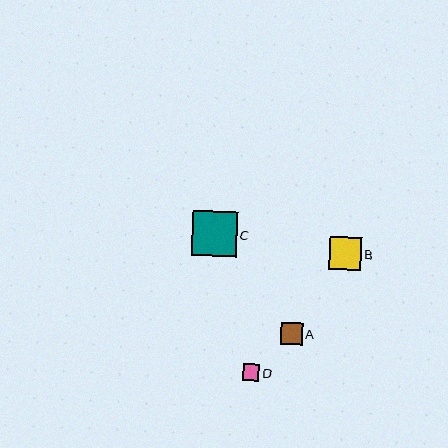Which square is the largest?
Square C is the largest with a size of approximately 44 pixels.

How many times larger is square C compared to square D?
Square C is approximately 2.7 times the size of square D.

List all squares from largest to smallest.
From largest to smallest: C, B, A, D.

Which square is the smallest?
Square D is the smallest with a size of approximately 17 pixels.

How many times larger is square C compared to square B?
Square C is approximately 1.4 times the size of square B.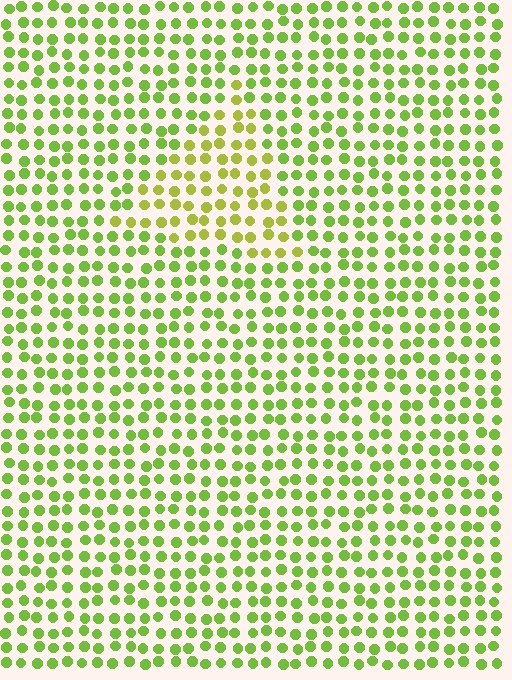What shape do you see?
I see a triangle.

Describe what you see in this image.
The image is filled with small lime elements in a uniform arrangement. A triangle-shaped region is visible where the elements are tinted to a slightly different hue, forming a subtle color boundary.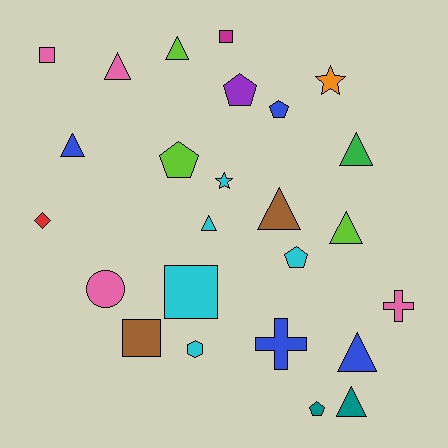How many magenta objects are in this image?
There is 1 magenta object.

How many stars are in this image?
There are 2 stars.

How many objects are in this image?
There are 25 objects.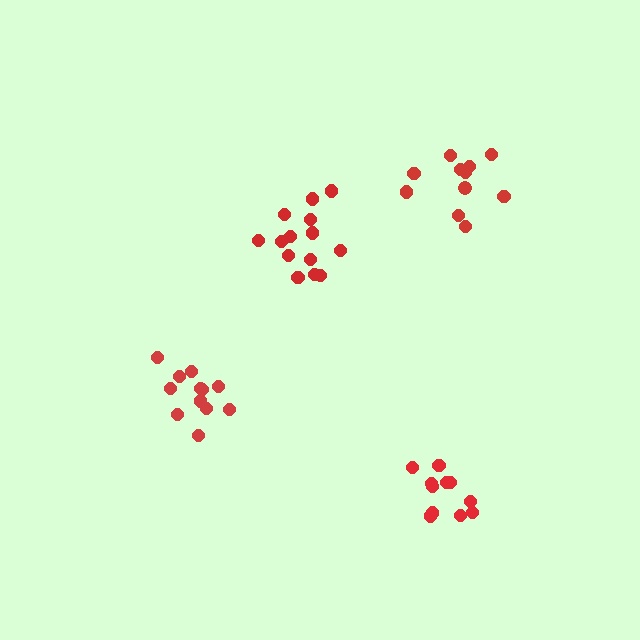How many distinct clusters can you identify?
There are 4 distinct clusters.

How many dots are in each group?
Group 1: 14 dots, Group 2: 11 dots, Group 3: 12 dots, Group 4: 12 dots (49 total).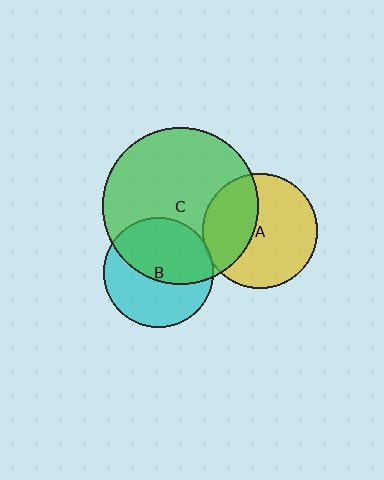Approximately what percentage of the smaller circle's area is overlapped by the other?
Approximately 50%.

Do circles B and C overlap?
Yes.